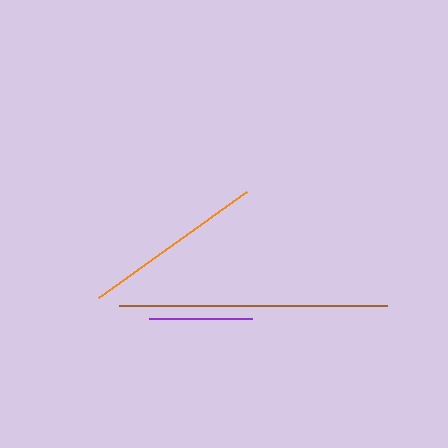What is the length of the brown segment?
The brown segment is approximately 268 pixels long.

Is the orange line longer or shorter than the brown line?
The brown line is longer than the orange line.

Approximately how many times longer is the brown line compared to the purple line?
The brown line is approximately 2.6 times the length of the purple line.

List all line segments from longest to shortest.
From longest to shortest: brown, orange, purple.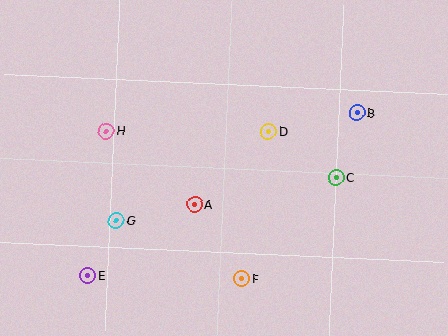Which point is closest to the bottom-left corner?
Point E is closest to the bottom-left corner.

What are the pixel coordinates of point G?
Point G is at (116, 220).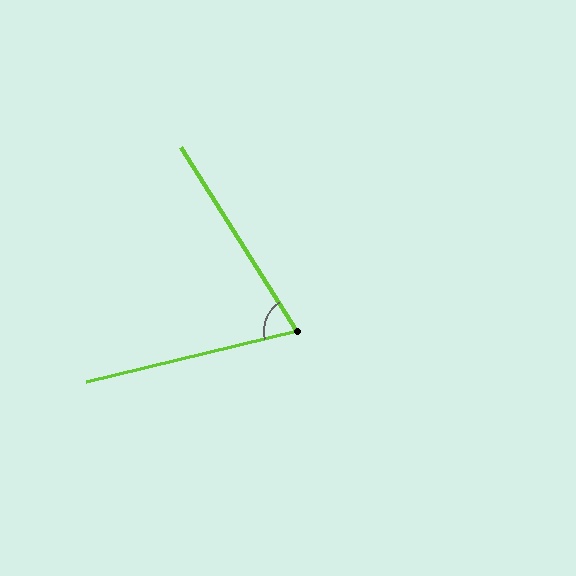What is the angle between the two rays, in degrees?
Approximately 71 degrees.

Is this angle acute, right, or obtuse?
It is acute.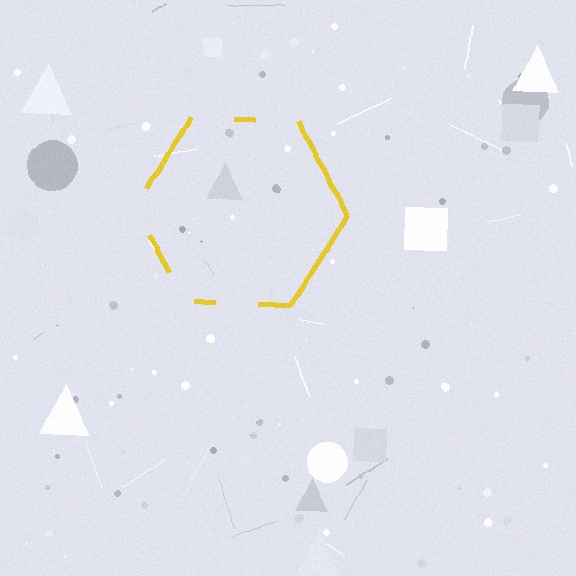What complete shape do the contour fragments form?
The contour fragments form a hexagon.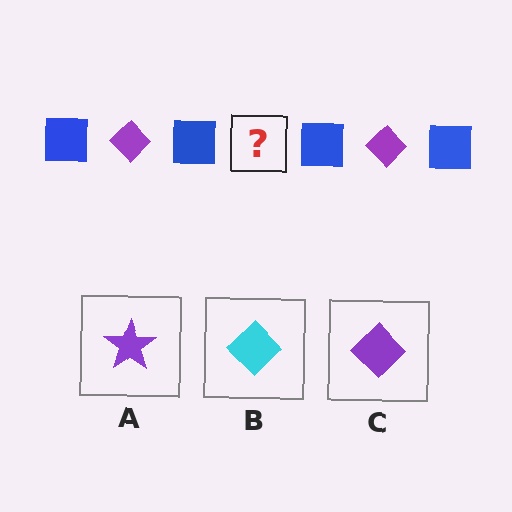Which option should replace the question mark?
Option C.